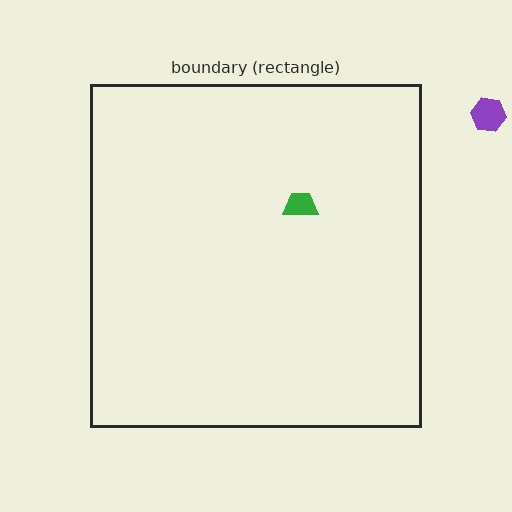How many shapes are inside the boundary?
1 inside, 1 outside.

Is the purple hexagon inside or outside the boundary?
Outside.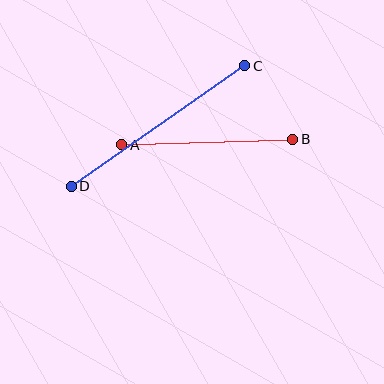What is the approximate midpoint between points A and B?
The midpoint is at approximately (207, 142) pixels.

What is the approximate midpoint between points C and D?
The midpoint is at approximately (158, 126) pixels.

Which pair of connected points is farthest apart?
Points C and D are farthest apart.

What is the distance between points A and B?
The distance is approximately 171 pixels.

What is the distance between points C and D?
The distance is approximately 211 pixels.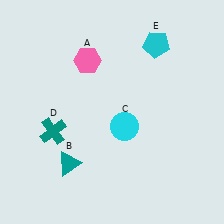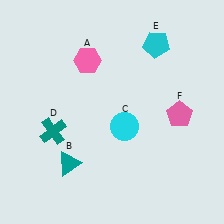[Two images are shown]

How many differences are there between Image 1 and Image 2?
There is 1 difference between the two images.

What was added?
A pink pentagon (F) was added in Image 2.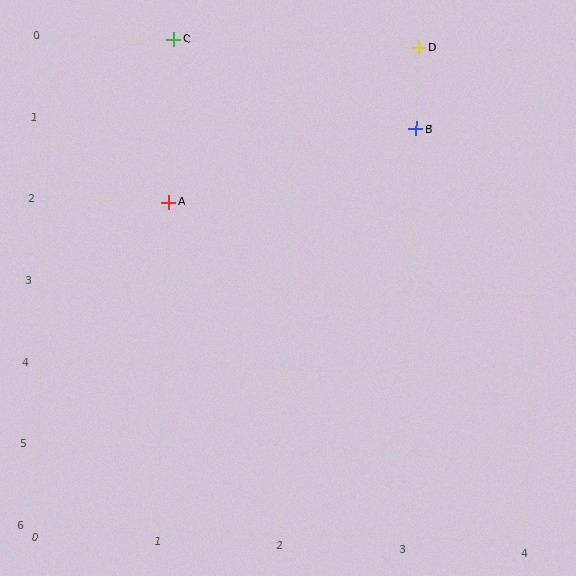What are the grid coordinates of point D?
Point D is at grid coordinates (3, 0).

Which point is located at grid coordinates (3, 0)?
Point D is at (3, 0).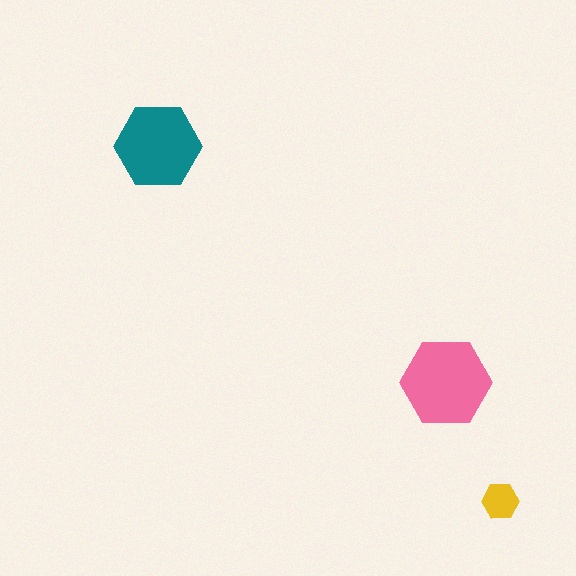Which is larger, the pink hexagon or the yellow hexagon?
The pink one.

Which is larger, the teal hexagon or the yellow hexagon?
The teal one.